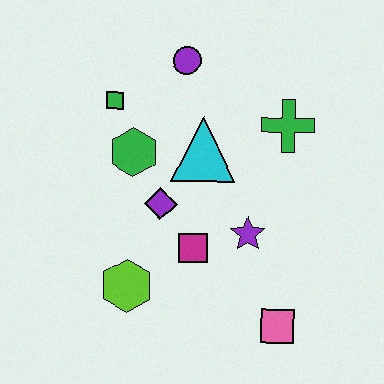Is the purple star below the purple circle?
Yes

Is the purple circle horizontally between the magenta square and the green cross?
No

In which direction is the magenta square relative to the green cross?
The magenta square is below the green cross.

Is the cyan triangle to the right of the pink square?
No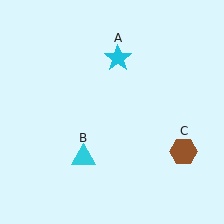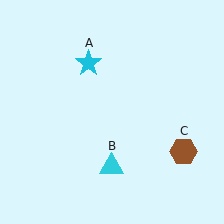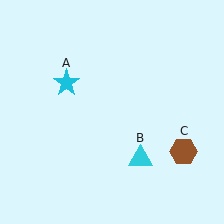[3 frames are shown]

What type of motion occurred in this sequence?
The cyan star (object A), cyan triangle (object B) rotated counterclockwise around the center of the scene.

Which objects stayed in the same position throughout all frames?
Brown hexagon (object C) remained stationary.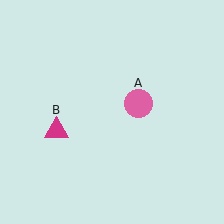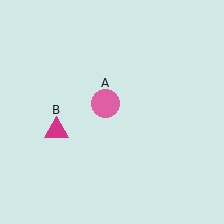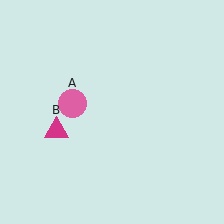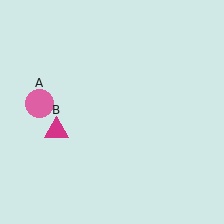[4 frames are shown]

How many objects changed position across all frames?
1 object changed position: pink circle (object A).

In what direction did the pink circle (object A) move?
The pink circle (object A) moved left.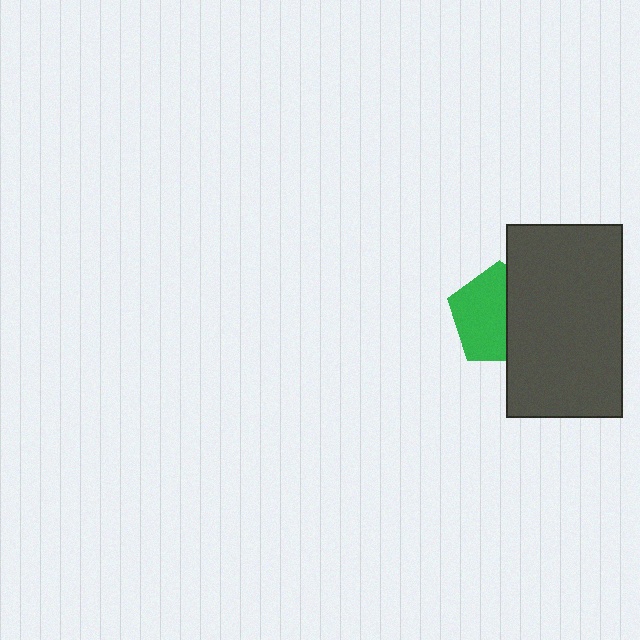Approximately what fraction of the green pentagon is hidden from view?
Roughly 43% of the green pentagon is hidden behind the dark gray rectangle.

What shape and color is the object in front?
The object in front is a dark gray rectangle.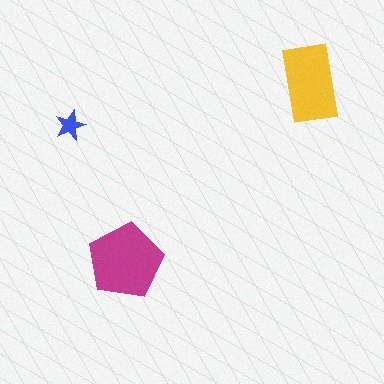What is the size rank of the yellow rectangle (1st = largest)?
2nd.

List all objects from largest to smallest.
The magenta pentagon, the yellow rectangle, the blue star.